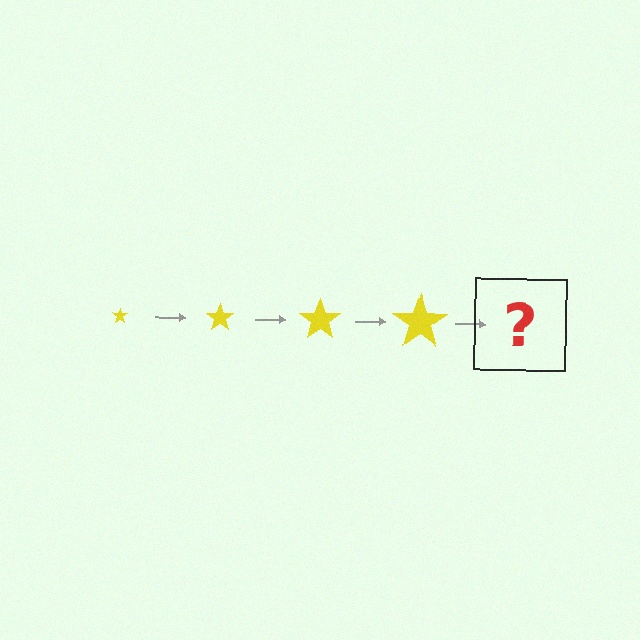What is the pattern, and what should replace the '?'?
The pattern is that the star gets progressively larger each step. The '?' should be a yellow star, larger than the previous one.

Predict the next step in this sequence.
The next step is a yellow star, larger than the previous one.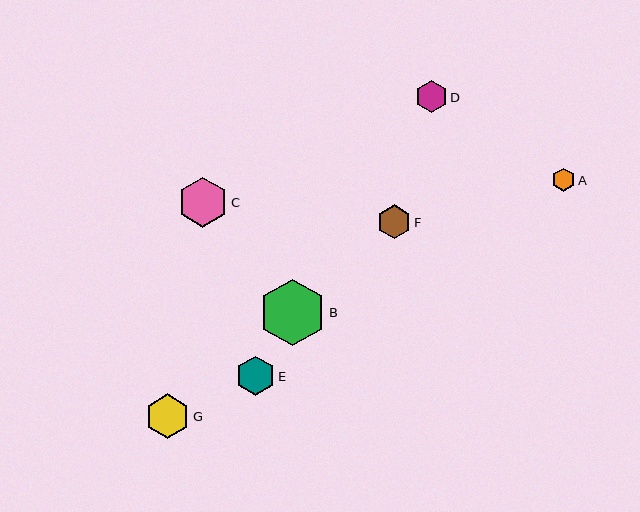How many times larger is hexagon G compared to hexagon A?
Hexagon G is approximately 1.9 times the size of hexagon A.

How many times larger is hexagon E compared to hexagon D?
Hexagon E is approximately 1.2 times the size of hexagon D.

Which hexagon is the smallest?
Hexagon A is the smallest with a size of approximately 23 pixels.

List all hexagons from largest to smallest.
From largest to smallest: B, C, G, E, F, D, A.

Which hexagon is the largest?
Hexagon B is the largest with a size of approximately 67 pixels.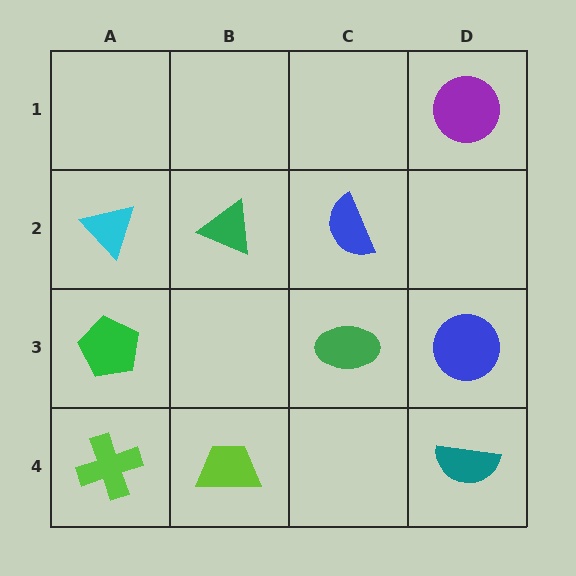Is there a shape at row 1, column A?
No, that cell is empty.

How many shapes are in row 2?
3 shapes.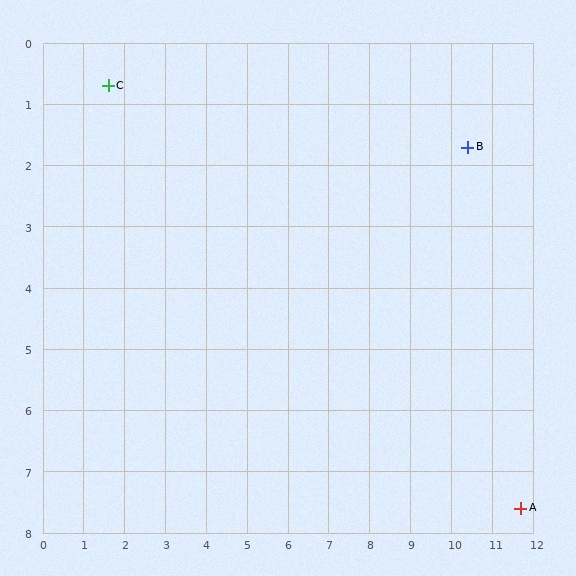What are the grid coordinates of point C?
Point C is at approximately (1.6, 0.7).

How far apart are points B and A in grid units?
Points B and A are about 6.0 grid units apart.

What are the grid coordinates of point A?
Point A is at approximately (11.7, 7.6).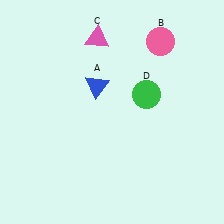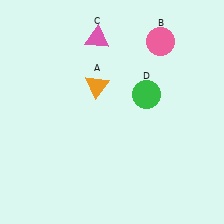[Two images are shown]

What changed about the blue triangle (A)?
In Image 1, A is blue. In Image 2, it changed to orange.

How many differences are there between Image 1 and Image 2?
There is 1 difference between the two images.